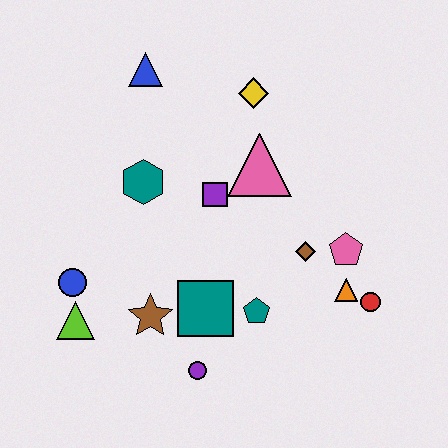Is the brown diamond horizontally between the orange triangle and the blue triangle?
Yes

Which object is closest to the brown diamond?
The pink pentagon is closest to the brown diamond.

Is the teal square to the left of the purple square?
Yes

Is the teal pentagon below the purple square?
Yes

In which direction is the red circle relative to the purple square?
The red circle is to the right of the purple square.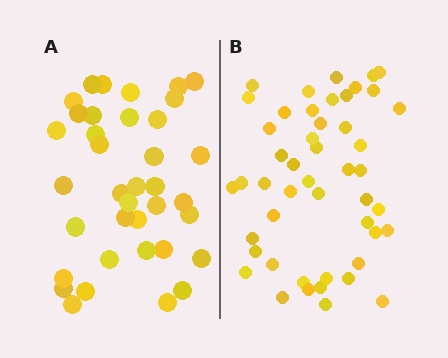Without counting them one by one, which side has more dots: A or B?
Region B (the right region) has more dots.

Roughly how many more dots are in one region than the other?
Region B has roughly 12 or so more dots than region A.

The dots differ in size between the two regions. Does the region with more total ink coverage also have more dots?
No. Region A has more total ink coverage because its dots are larger, but region B actually contains more individual dots. Total area can be misleading — the number of items is what matters here.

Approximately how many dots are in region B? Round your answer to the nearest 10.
About 50 dots. (The exact count is 48, which rounds to 50.)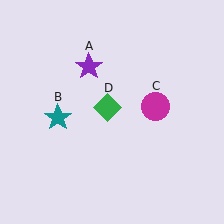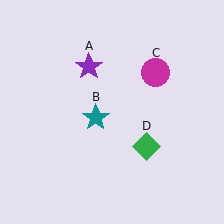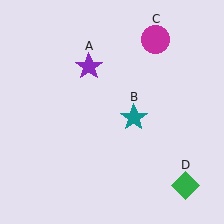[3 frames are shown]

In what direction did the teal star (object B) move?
The teal star (object B) moved right.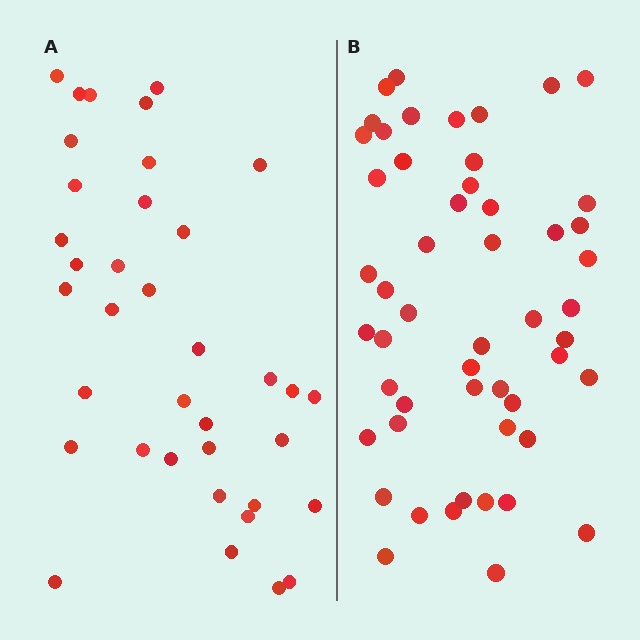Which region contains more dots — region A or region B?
Region B (the right region) has more dots.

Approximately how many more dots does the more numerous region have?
Region B has approximately 15 more dots than region A.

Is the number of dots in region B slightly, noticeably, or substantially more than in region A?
Region B has noticeably more, but not dramatically so. The ratio is roughly 1.4 to 1.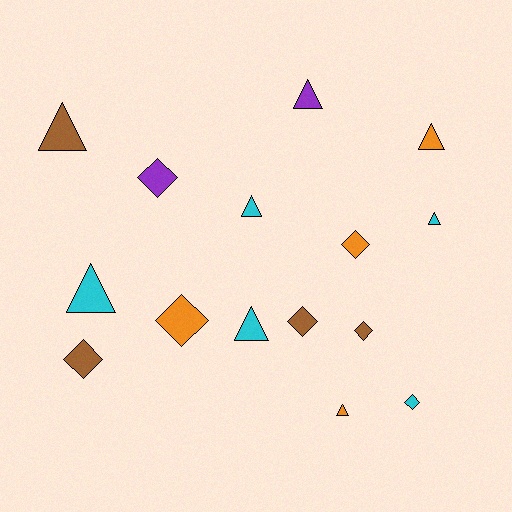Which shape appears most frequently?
Triangle, with 8 objects.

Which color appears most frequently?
Cyan, with 5 objects.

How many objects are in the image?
There are 15 objects.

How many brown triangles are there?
There is 1 brown triangle.